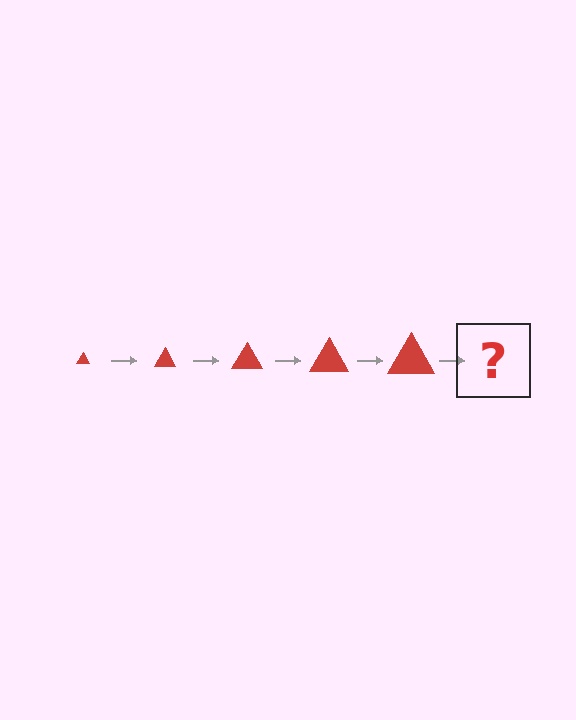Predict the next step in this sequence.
The next step is a red triangle, larger than the previous one.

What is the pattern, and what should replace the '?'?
The pattern is that the triangle gets progressively larger each step. The '?' should be a red triangle, larger than the previous one.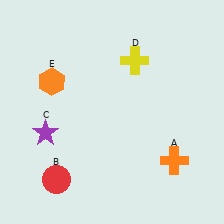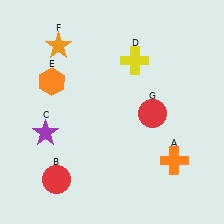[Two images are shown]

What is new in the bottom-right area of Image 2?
A red circle (G) was added in the bottom-right area of Image 2.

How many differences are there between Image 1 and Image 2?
There are 2 differences between the two images.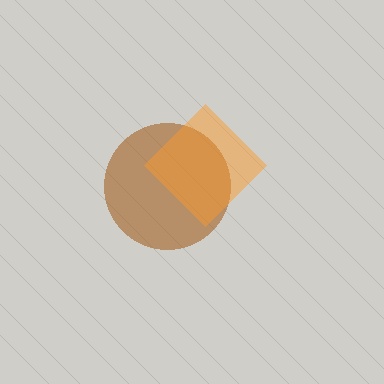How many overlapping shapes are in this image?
There are 2 overlapping shapes in the image.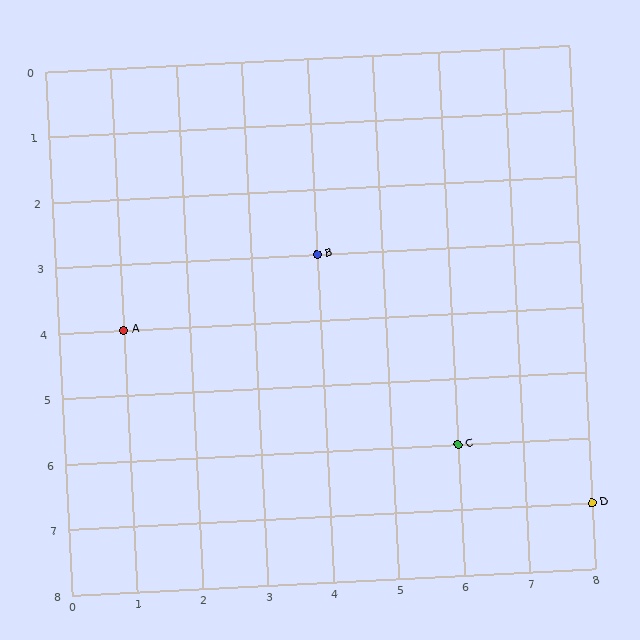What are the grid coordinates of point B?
Point B is at grid coordinates (4, 3).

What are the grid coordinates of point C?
Point C is at grid coordinates (6, 6).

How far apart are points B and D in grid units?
Points B and D are 4 columns and 4 rows apart (about 5.7 grid units diagonally).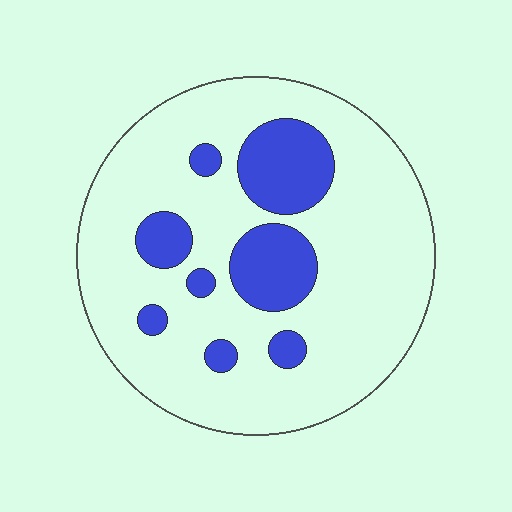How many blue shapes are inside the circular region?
8.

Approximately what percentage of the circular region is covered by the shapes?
Approximately 20%.